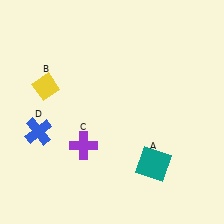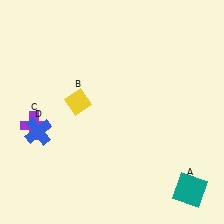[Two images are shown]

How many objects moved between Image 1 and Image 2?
3 objects moved between the two images.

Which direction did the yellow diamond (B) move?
The yellow diamond (B) moved right.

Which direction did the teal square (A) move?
The teal square (A) moved right.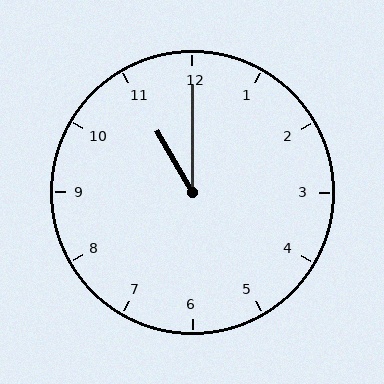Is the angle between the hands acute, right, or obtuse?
It is acute.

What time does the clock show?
11:00.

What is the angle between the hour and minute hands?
Approximately 30 degrees.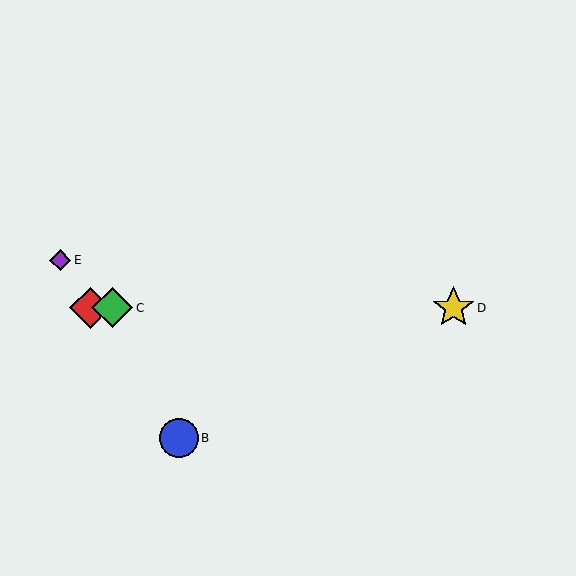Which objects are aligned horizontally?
Objects A, C, D are aligned horizontally.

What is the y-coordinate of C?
Object C is at y≈308.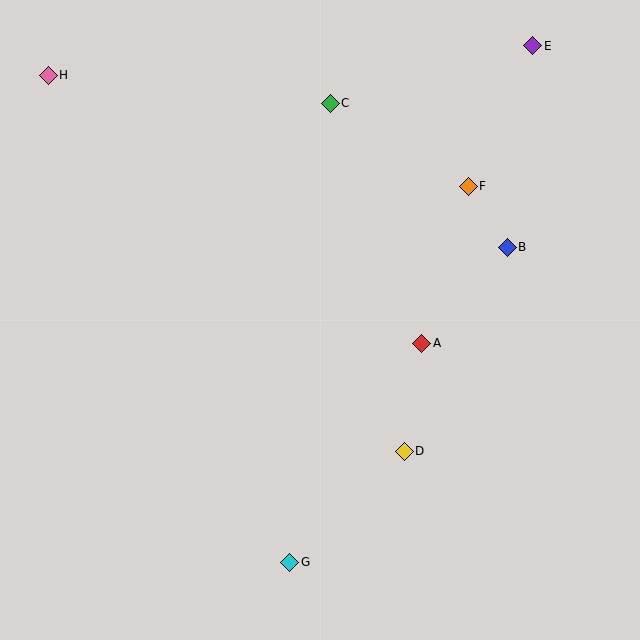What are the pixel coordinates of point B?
Point B is at (507, 247).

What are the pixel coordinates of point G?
Point G is at (290, 562).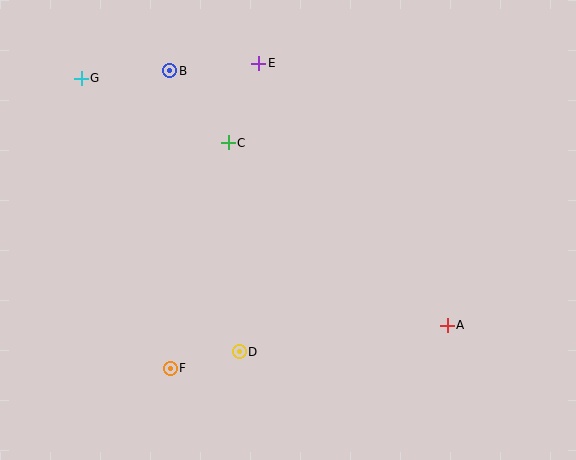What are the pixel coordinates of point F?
Point F is at (170, 368).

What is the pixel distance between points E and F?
The distance between E and F is 318 pixels.